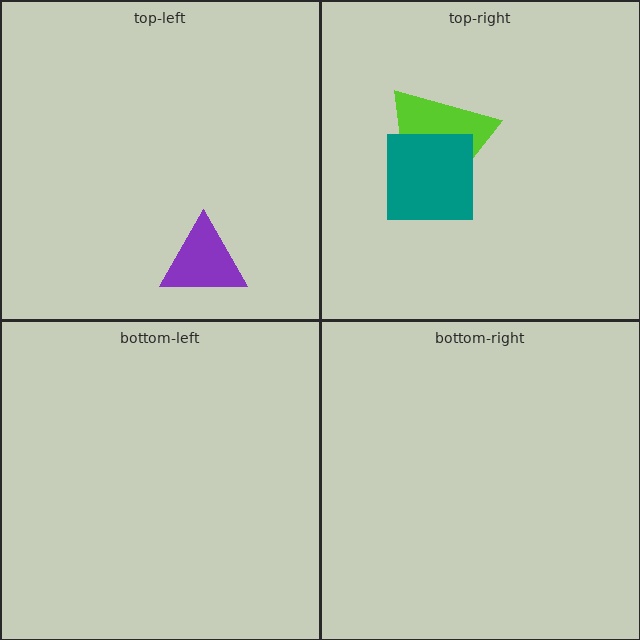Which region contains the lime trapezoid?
The top-right region.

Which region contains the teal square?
The top-right region.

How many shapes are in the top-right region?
2.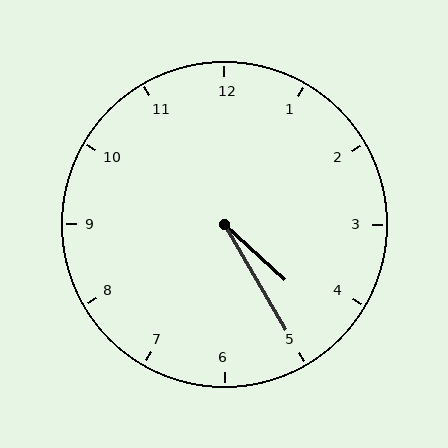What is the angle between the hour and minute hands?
Approximately 18 degrees.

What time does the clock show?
4:25.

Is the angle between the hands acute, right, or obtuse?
It is acute.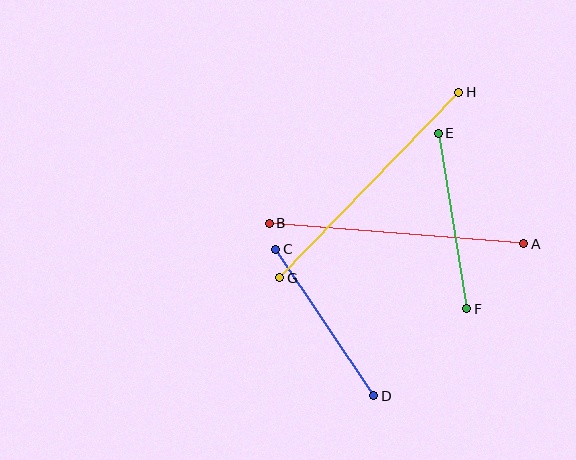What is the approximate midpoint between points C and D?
The midpoint is at approximately (325, 323) pixels.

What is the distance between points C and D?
The distance is approximately 176 pixels.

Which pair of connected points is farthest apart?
Points G and H are farthest apart.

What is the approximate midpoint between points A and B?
The midpoint is at approximately (396, 234) pixels.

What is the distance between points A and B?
The distance is approximately 255 pixels.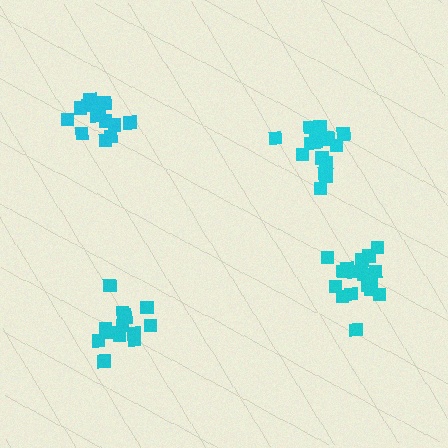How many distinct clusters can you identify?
There are 4 distinct clusters.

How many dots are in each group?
Group 1: 18 dots, Group 2: 14 dots, Group 3: 18 dots, Group 4: 14 dots (64 total).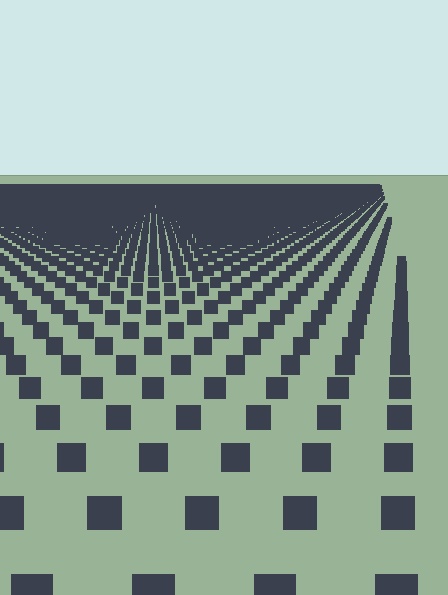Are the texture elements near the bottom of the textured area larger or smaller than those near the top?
Larger. Near the bottom, elements are closer to the viewer and appear at a bigger on-screen size.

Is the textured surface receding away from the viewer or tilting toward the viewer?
The surface is receding away from the viewer. Texture elements get smaller and denser toward the top.